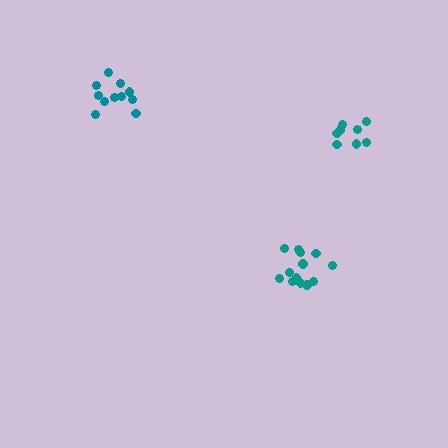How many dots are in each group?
Group 1: 9 dots, Group 2: 13 dots, Group 3: 11 dots (33 total).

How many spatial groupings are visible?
There are 3 spatial groupings.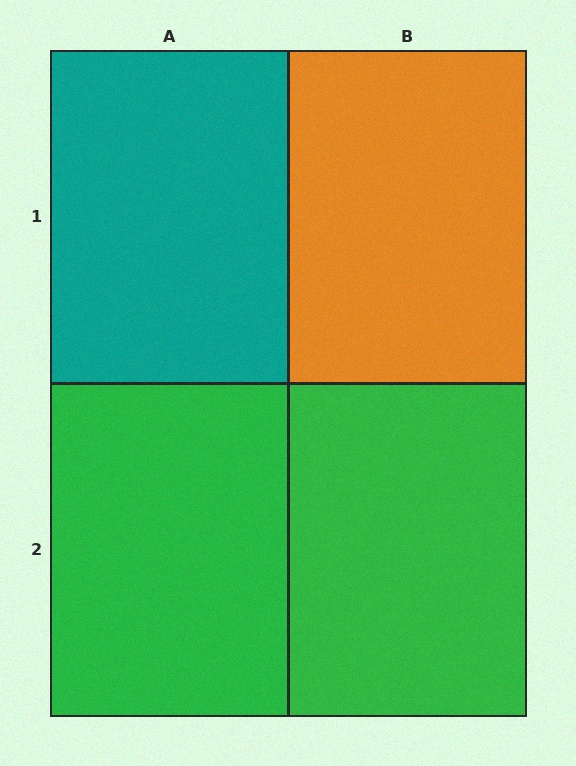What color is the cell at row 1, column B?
Orange.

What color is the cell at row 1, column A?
Teal.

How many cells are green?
2 cells are green.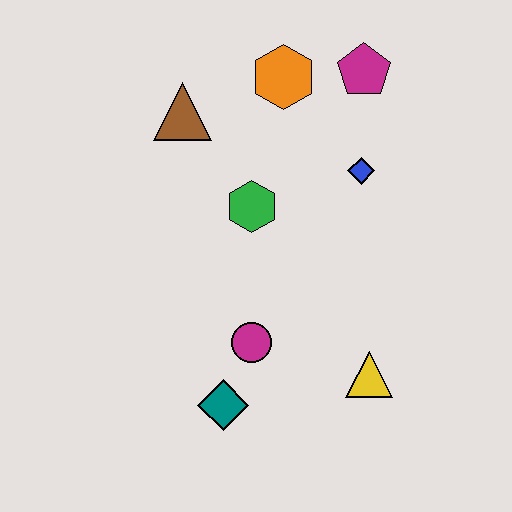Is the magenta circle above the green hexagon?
No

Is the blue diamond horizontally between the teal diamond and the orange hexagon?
No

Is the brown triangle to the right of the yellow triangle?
No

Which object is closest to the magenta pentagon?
The orange hexagon is closest to the magenta pentagon.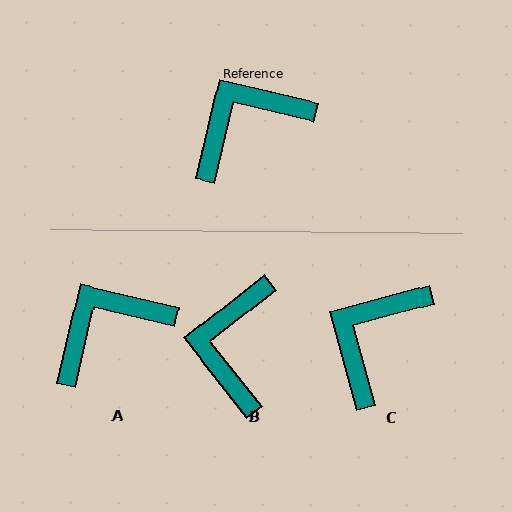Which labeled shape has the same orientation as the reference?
A.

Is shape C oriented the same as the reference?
No, it is off by about 28 degrees.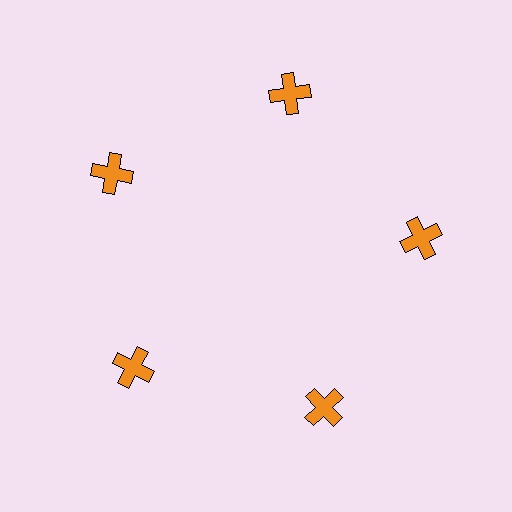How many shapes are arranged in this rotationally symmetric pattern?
There are 5 shapes, arranged in 5 groups of 1.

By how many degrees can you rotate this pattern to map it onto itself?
The pattern maps onto itself every 72 degrees of rotation.